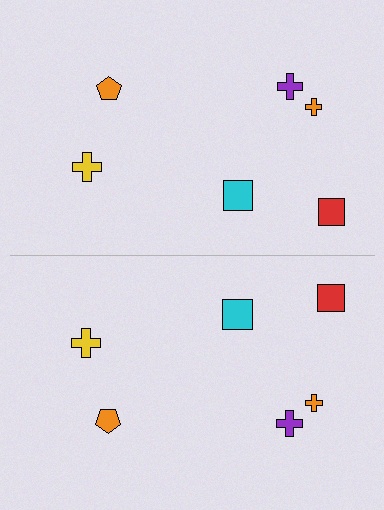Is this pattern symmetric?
Yes, this pattern has bilateral (reflection) symmetry.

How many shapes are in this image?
There are 12 shapes in this image.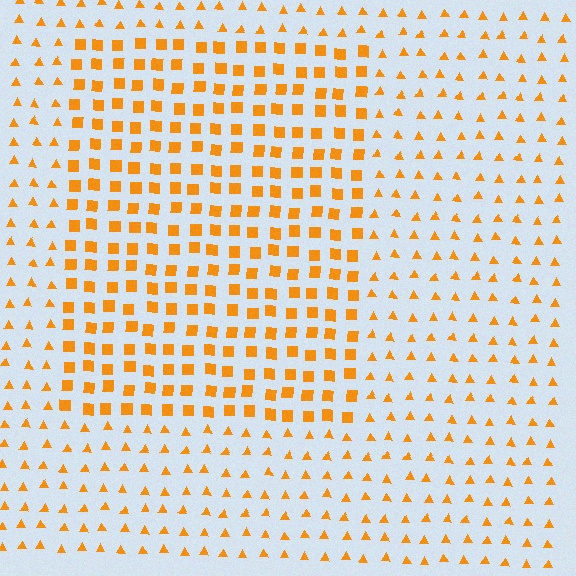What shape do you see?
I see a rectangle.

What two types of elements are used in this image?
The image uses squares inside the rectangle region and triangles outside it.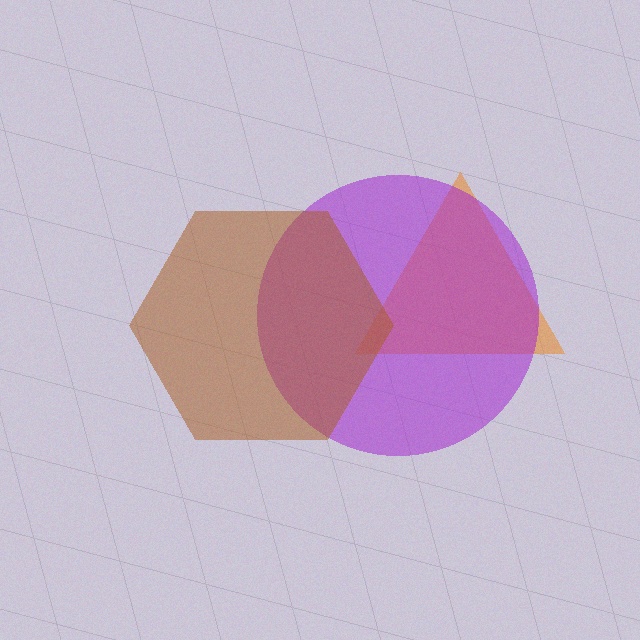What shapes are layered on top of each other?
The layered shapes are: an orange triangle, a purple circle, a brown hexagon.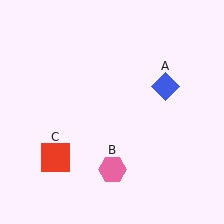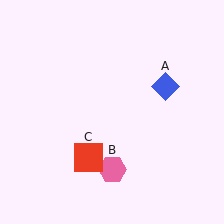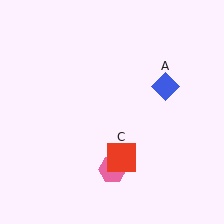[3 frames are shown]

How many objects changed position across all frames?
1 object changed position: red square (object C).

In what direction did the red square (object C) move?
The red square (object C) moved right.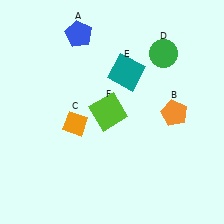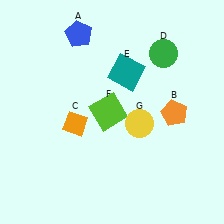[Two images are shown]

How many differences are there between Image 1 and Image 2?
There is 1 difference between the two images.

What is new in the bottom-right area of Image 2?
A yellow circle (G) was added in the bottom-right area of Image 2.